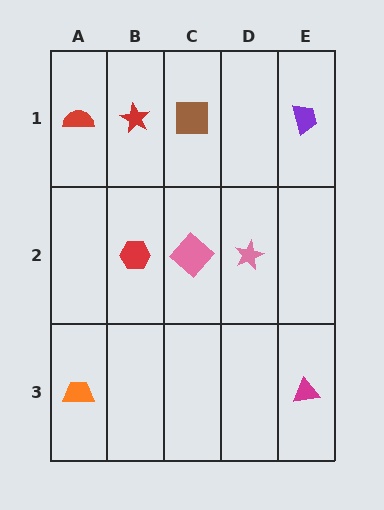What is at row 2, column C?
A pink diamond.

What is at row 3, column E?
A magenta triangle.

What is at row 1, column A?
A red semicircle.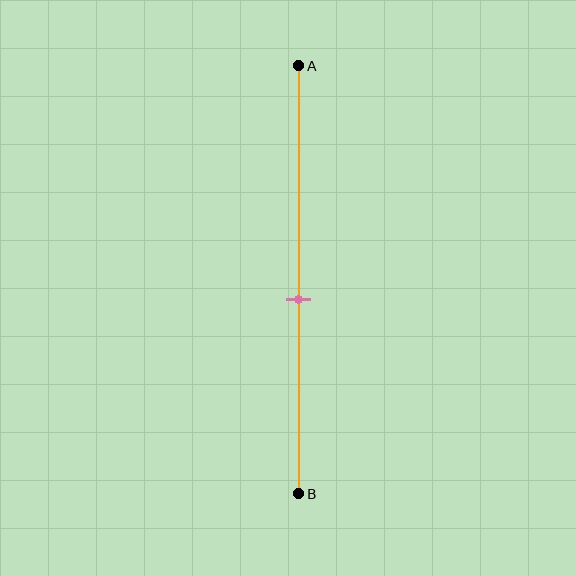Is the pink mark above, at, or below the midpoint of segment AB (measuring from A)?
The pink mark is below the midpoint of segment AB.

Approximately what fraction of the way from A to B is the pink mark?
The pink mark is approximately 55% of the way from A to B.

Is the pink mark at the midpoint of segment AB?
No, the mark is at about 55% from A, not at the 50% midpoint.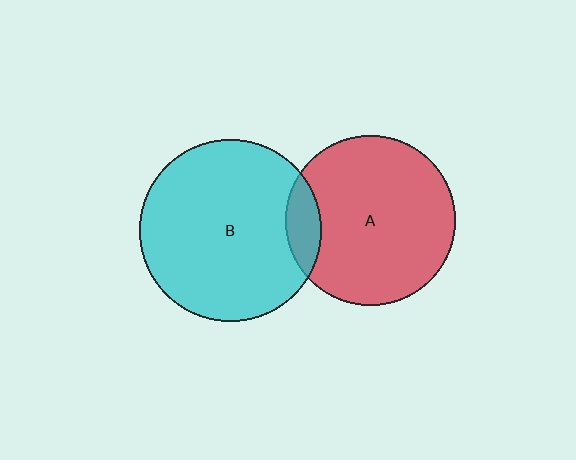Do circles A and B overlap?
Yes.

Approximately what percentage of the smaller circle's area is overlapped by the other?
Approximately 10%.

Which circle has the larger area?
Circle B (cyan).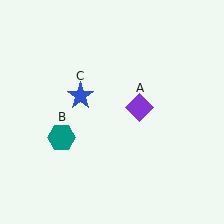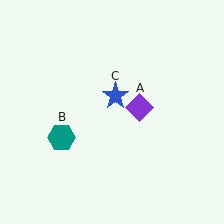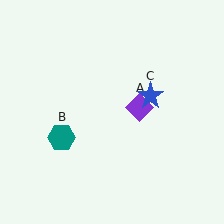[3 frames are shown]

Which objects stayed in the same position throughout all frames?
Purple diamond (object A) and teal hexagon (object B) remained stationary.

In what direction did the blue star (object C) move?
The blue star (object C) moved right.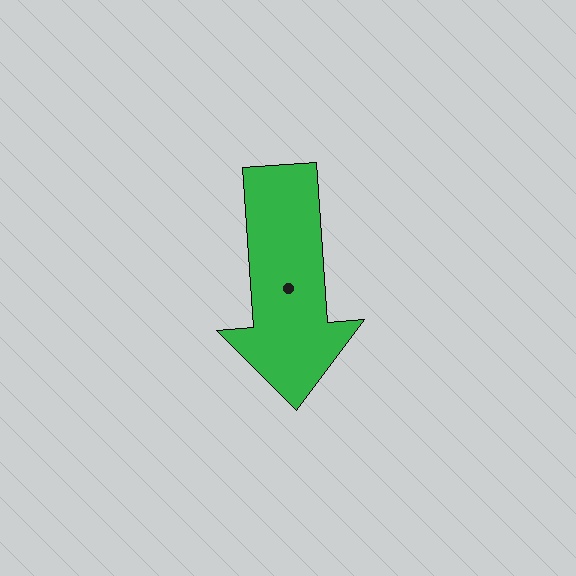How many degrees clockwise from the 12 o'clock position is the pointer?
Approximately 176 degrees.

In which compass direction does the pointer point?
South.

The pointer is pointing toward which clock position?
Roughly 6 o'clock.